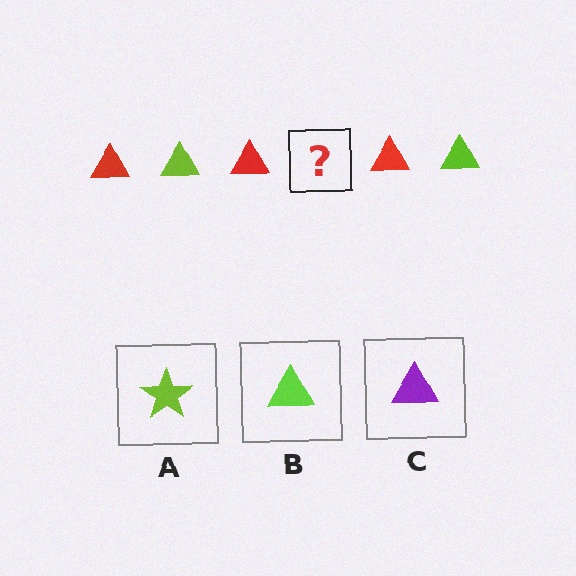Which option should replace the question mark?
Option B.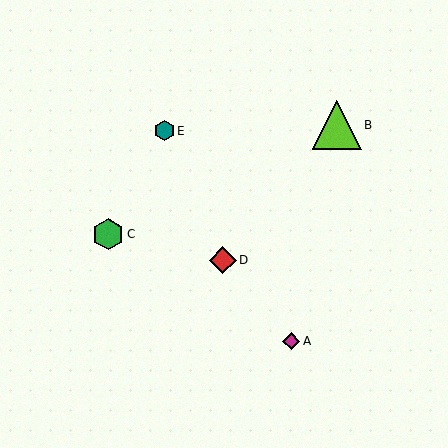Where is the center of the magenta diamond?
The center of the magenta diamond is at (291, 341).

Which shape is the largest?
The lime triangle (labeled B) is the largest.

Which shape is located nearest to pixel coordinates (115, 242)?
The green hexagon (labeled C) at (108, 234) is nearest to that location.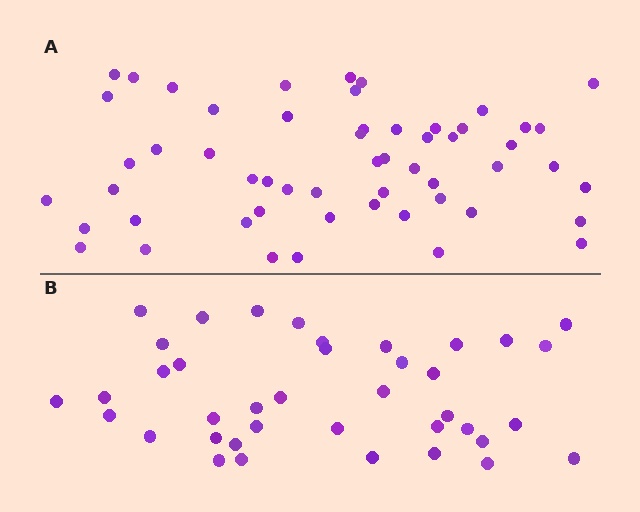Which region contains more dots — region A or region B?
Region A (the top region) has more dots.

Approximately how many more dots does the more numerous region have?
Region A has approximately 15 more dots than region B.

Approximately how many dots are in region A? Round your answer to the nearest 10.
About 60 dots. (The exact count is 55, which rounds to 60.)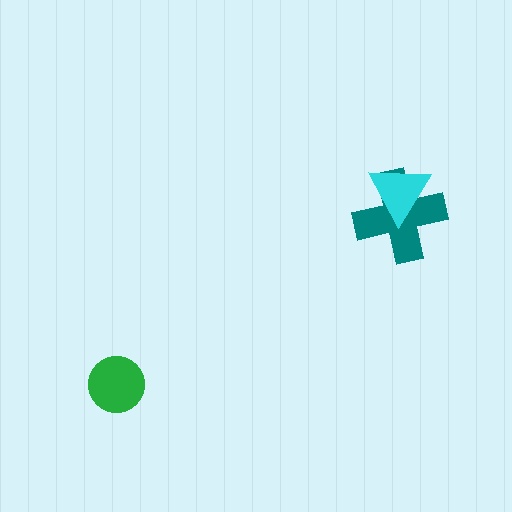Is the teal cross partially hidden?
Yes, it is partially covered by another shape.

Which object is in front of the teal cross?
The cyan triangle is in front of the teal cross.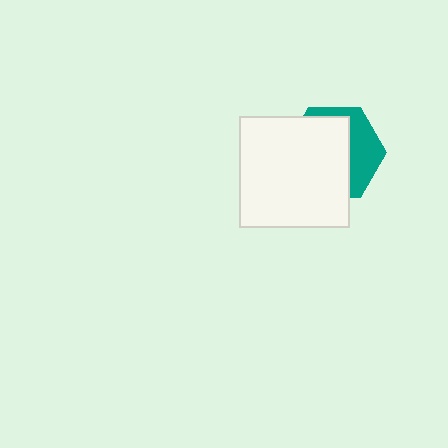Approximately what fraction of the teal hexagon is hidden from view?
Roughly 64% of the teal hexagon is hidden behind the white square.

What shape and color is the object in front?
The object in front is a white square.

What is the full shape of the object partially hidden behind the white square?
The partially hidden object is a teal hexagon.